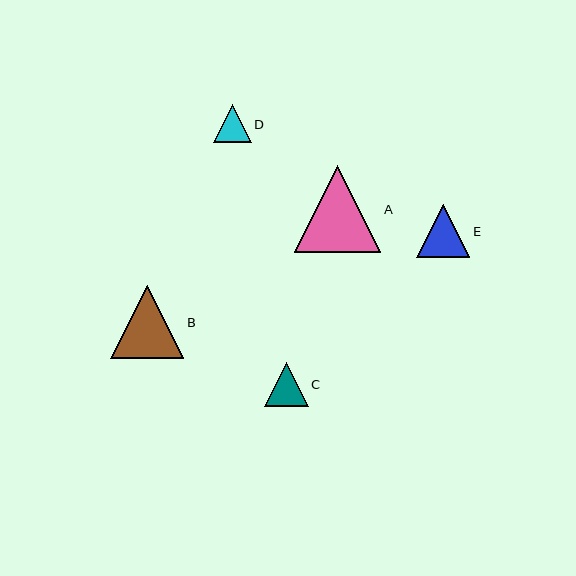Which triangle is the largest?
Triangle A is the largest with a size of approximately 87 pixels.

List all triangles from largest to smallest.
From largest to smallest: A, B, E, C, D.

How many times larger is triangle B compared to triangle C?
Triangle B is approximately 1.7 times the size of triangle C.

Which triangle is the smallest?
Triangle D is the smallest with a size of approximately 38 pixels.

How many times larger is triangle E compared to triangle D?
Triangle E is approximately 1.4 times the size of triangle D.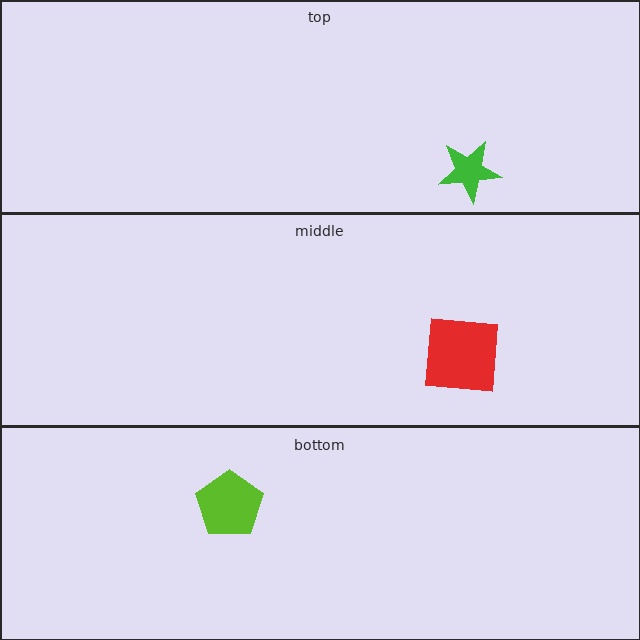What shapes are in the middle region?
The red square.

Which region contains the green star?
The top region.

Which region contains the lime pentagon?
The bottom region.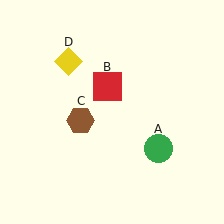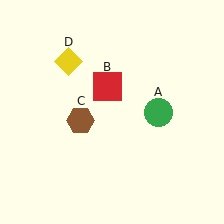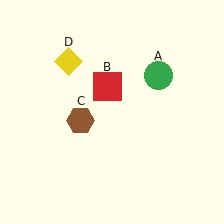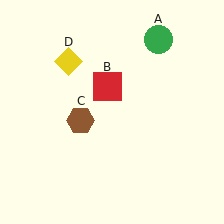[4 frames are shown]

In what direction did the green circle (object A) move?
The green circle (object A) moved up.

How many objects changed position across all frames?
1 object changed position: green circle (object A).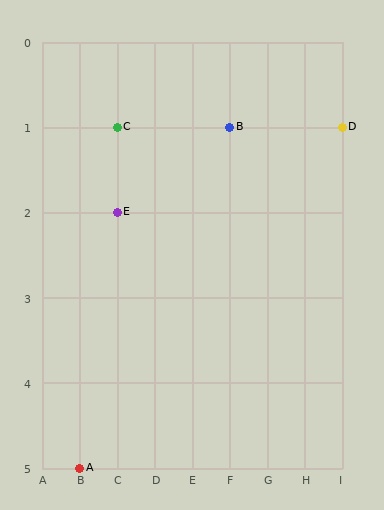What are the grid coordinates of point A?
Point A is at grid coordinates (B, 5).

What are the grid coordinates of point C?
Point C is at grid coordinates (C, 1).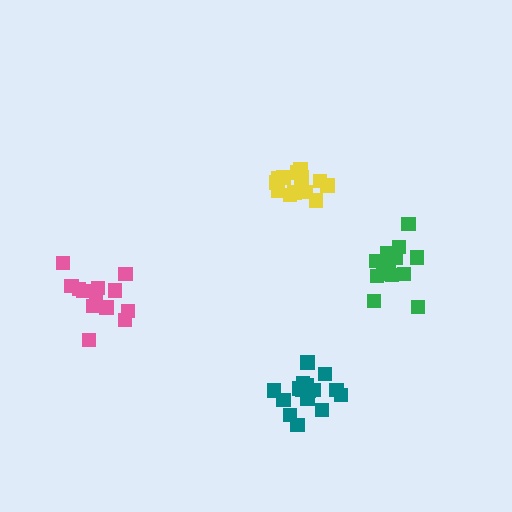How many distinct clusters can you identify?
There are 4 distinct clusters.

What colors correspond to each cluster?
The clusters are colored: pink, green, teal, yellow.